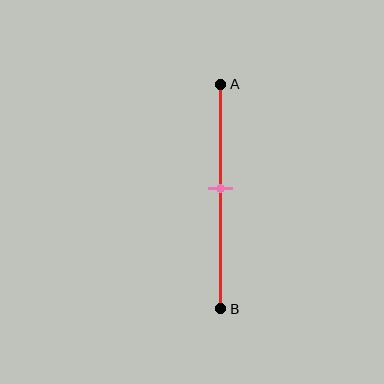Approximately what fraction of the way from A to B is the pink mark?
The pink mark is approximately 45% of the way from A to B.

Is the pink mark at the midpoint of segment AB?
No, the mark is at about 45% from A, not at the 50% midpoint.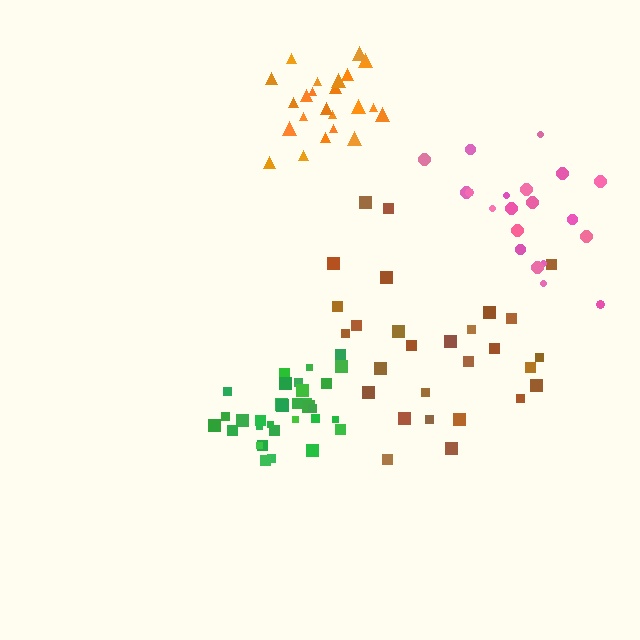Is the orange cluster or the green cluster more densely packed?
Green.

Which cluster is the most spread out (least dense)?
Brown.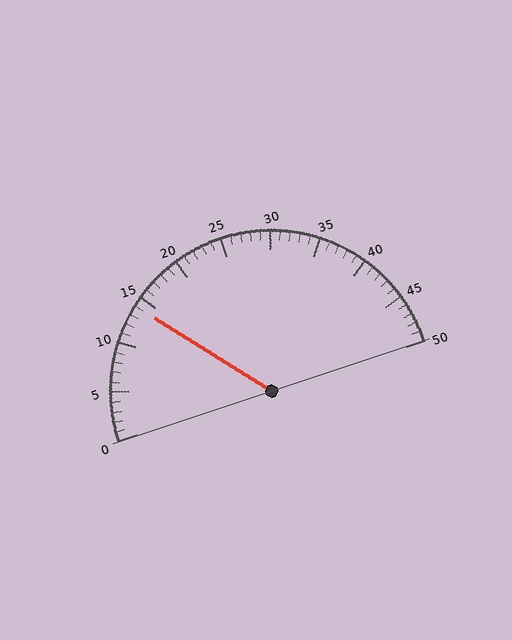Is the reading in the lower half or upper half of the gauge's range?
The reading is in the lower half of the range (0 to 50).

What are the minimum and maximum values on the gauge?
The gauge ranges from 0 to 50.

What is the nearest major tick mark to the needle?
The nearest major tick mark is 15.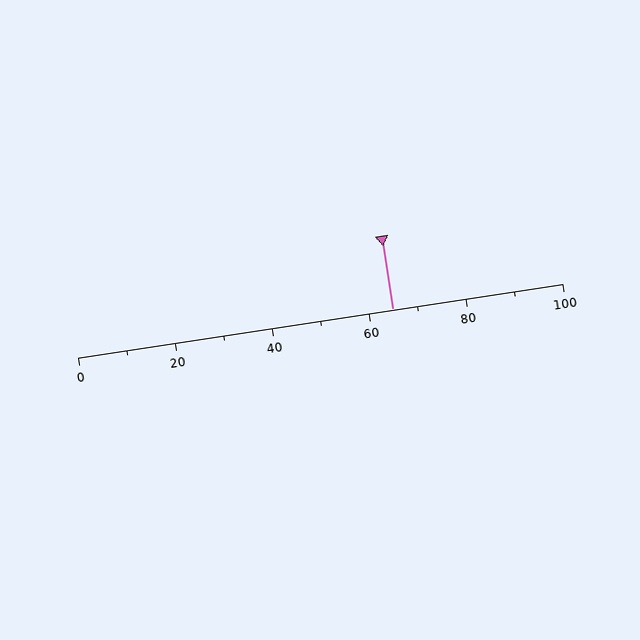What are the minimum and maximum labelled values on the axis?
The axis runs from 0 to 100.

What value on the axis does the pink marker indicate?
The marker indicates approximately 65.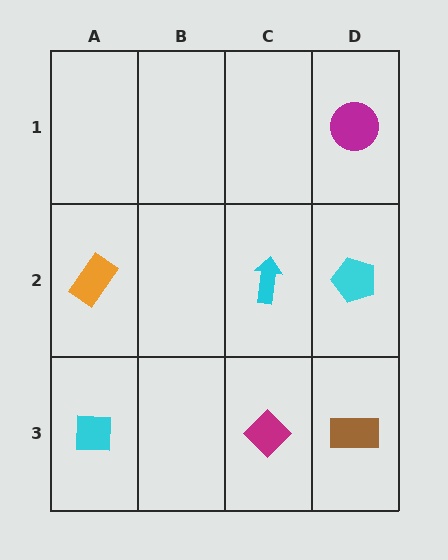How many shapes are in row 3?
3 shapes.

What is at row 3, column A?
A cyan square.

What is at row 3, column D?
A brown rectangle.